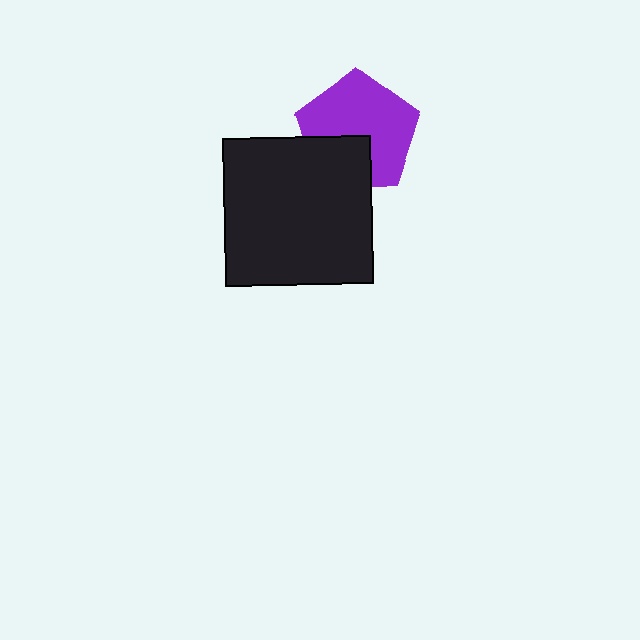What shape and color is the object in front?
The object in front is a black square.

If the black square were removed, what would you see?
You would see the complete purple pentagon.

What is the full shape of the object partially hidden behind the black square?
The partially hidden object is a purple pentagon.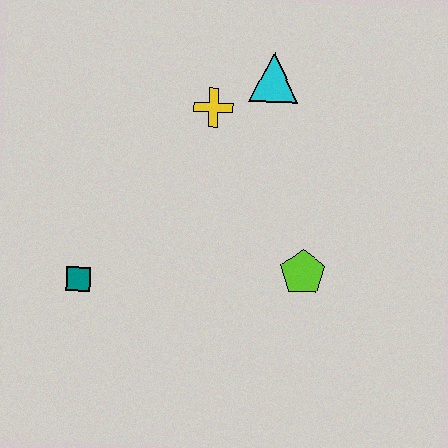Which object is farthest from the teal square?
The cyan triangle is farthest from the teal square.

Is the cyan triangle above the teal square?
Yes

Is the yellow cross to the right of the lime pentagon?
No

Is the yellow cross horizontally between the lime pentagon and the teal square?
Yes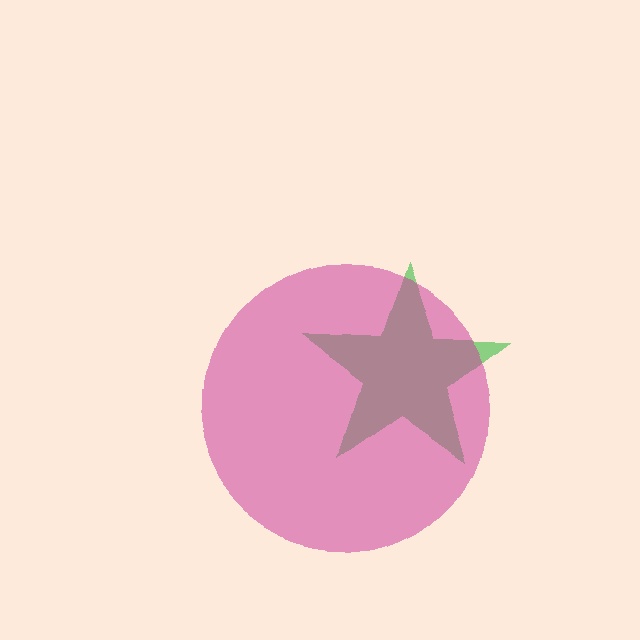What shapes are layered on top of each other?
The layered shapes are: a green star, a magenta circle.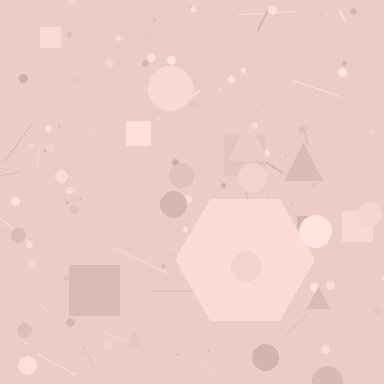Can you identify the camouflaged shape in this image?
The camouflaged shape is a hexagon.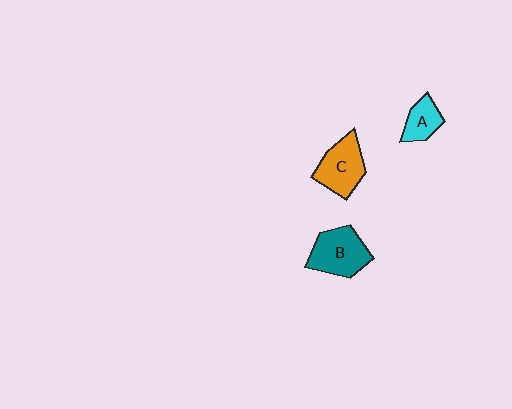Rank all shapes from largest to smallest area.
From largest to smallest: B (teal), C (orange), A (cyan).